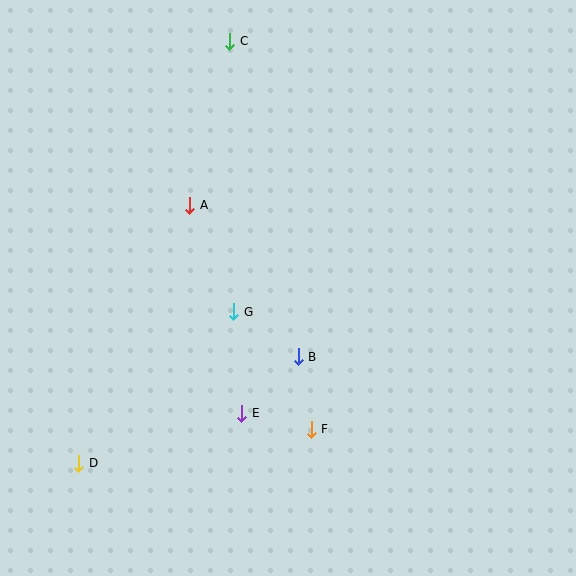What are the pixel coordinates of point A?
Point A is at (190, 205).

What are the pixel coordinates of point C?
Point C is at (230, 41).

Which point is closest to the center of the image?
Point G at (234, 312) is closest to the center.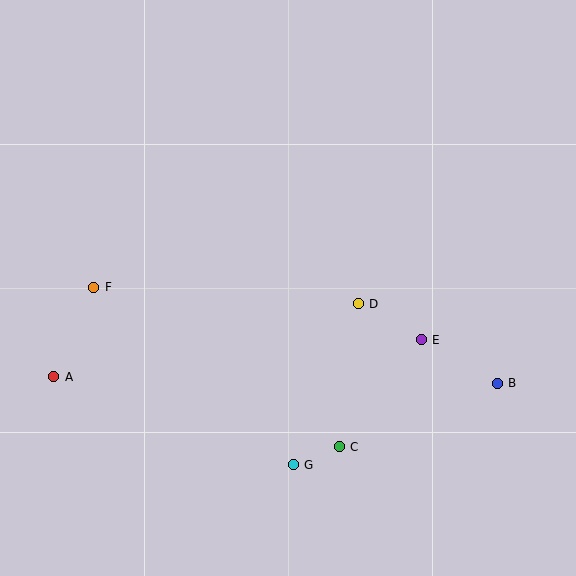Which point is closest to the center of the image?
Point D at (358, 304) is closest to the center.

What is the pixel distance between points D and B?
The distance between D and B is 160 pixels.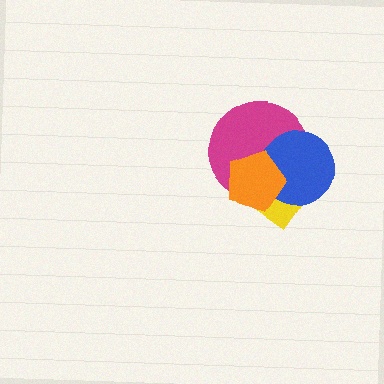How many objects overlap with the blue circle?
3 objects overlap with the blue circle.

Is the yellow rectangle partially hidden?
Yes, it is partially covered by another shape.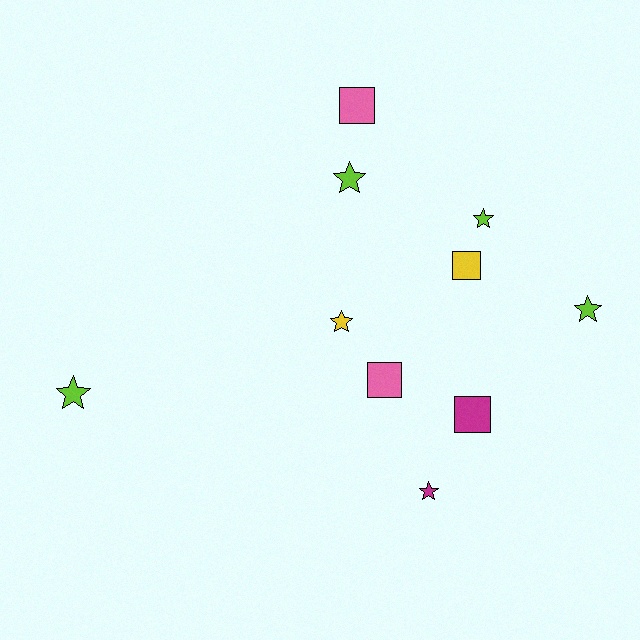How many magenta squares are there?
There is 1 magenta square.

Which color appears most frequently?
Lime, with 4 objects.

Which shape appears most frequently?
Star, with 6 objects.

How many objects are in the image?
There are 10 objects.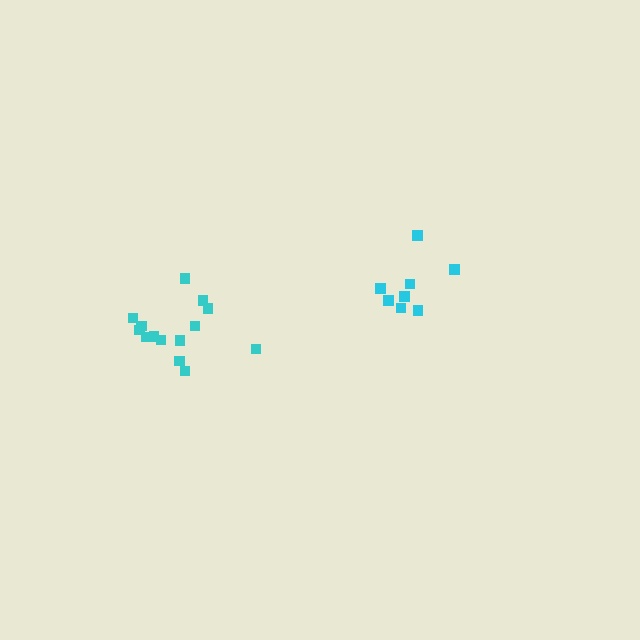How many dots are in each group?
Group 1: 14 dots, Group 2: 8 dots (22 total).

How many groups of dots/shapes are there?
There are 2 groups.